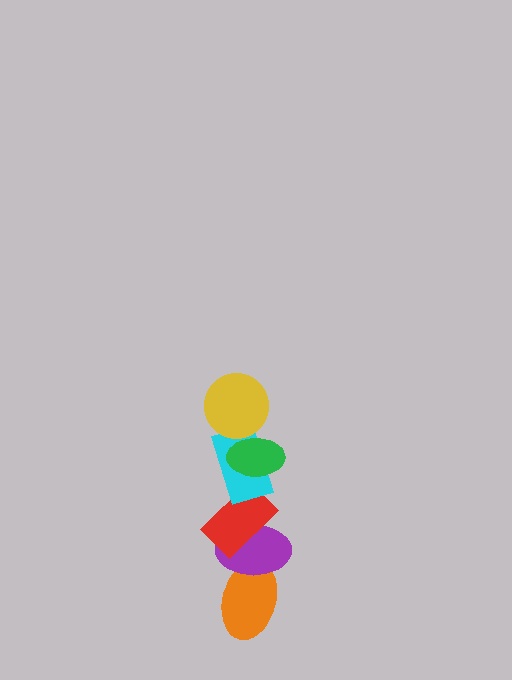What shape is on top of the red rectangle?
The cyan rectangle is on top of the red rectangle.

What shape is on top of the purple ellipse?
The red rectangle is on top of the purple ellipse.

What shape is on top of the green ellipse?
The yellow circle is on top of the green ellipse.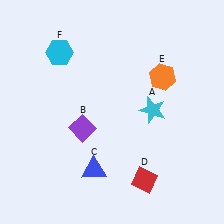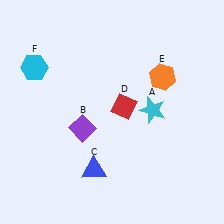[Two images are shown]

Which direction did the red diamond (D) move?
The red diamond (D) moved up.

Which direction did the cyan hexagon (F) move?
The cyan hexagon (F) moved left.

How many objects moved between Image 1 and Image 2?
2 objects moved between the two images.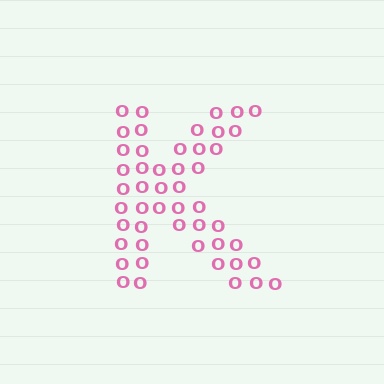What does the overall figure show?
The overall figure shows the letter K.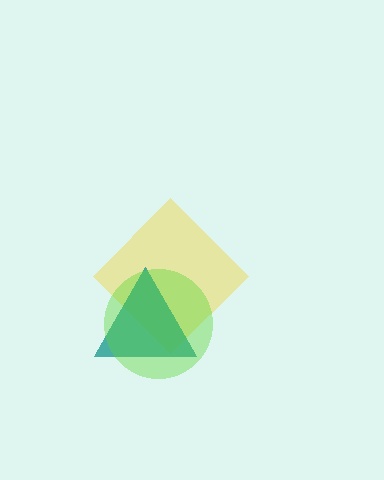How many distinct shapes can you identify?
There are 3 distinct shapes: a yellow diamond, a teal triangle, a lime circle.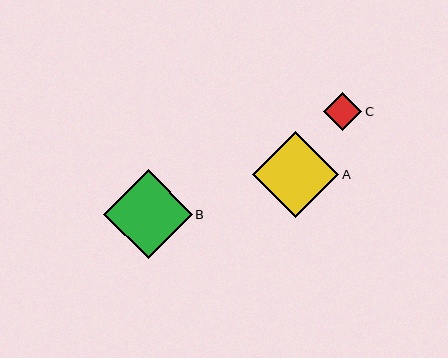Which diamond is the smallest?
Diamond C is the smallest with a size of approximately 38 pixels.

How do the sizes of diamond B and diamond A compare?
Diamond B and diamond A are approximately the same size.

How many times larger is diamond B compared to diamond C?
Diamond B is approximately 2.3 times the size of diamond C.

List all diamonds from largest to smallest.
From largest to smallest: B, A, C.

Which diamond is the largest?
Diamond B is the largest with a size of approximately 89 pixels.